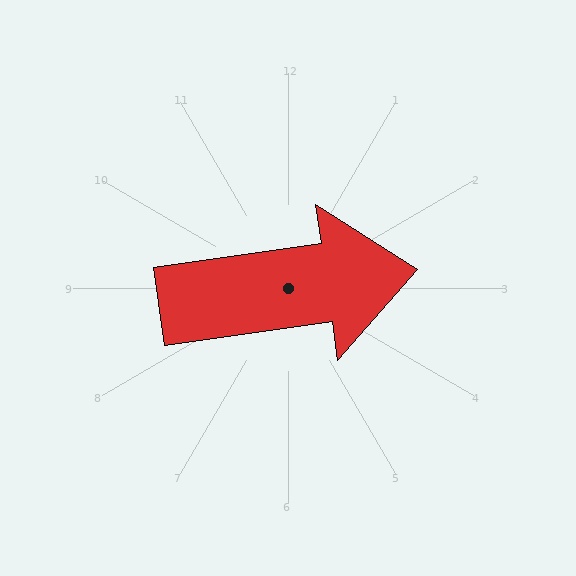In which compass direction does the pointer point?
East.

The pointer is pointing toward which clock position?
Roughly 3 o'clock.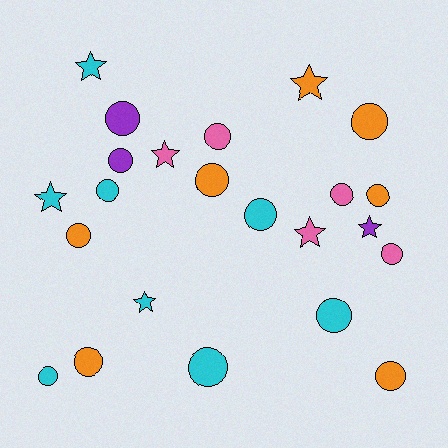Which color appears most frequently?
Cyan, with 8 objects.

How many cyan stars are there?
There are 3 cyan stars.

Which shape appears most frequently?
Circle, with 16 objects.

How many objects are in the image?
There are 23 objects.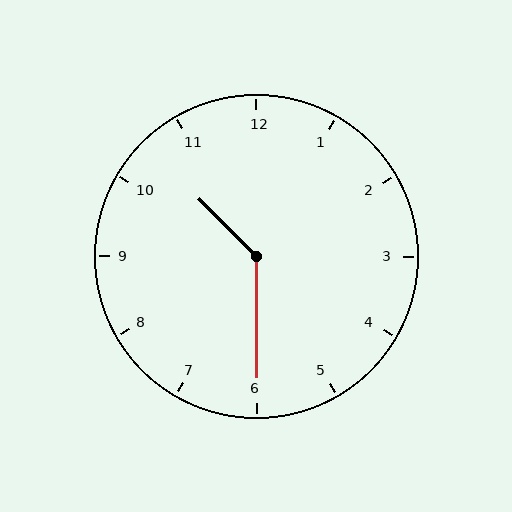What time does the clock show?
10:30.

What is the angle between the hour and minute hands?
Approximately 135 degrees.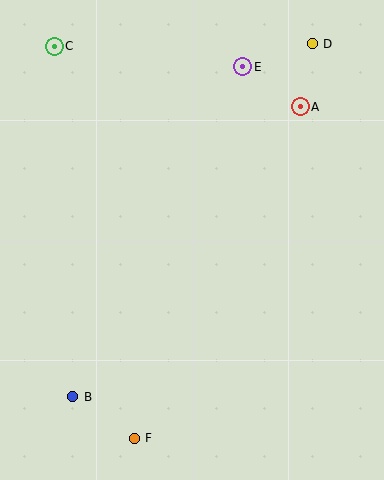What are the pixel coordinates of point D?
Point D is at (312, 44).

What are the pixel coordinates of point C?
Point C is at (54, 46).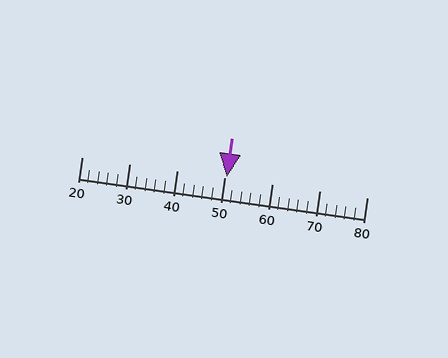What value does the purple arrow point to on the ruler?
The purple arrow points to approximately 50.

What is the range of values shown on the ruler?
The ruler shows values from 20 to 80.